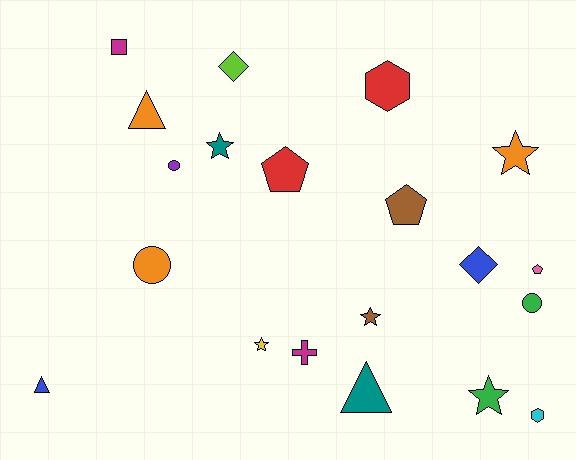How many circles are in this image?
There are 3 circles.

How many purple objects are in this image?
There is 1 purple object.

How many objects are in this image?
There are 20 objects.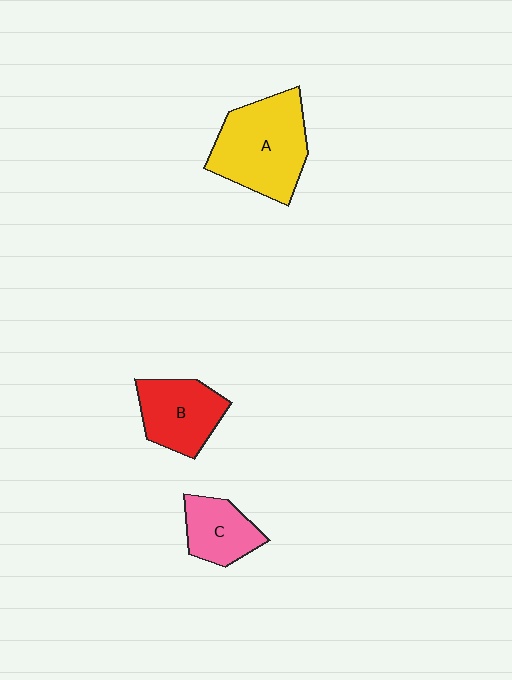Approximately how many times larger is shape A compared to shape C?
Approximately 1.9 times.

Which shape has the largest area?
Shape A (yellow).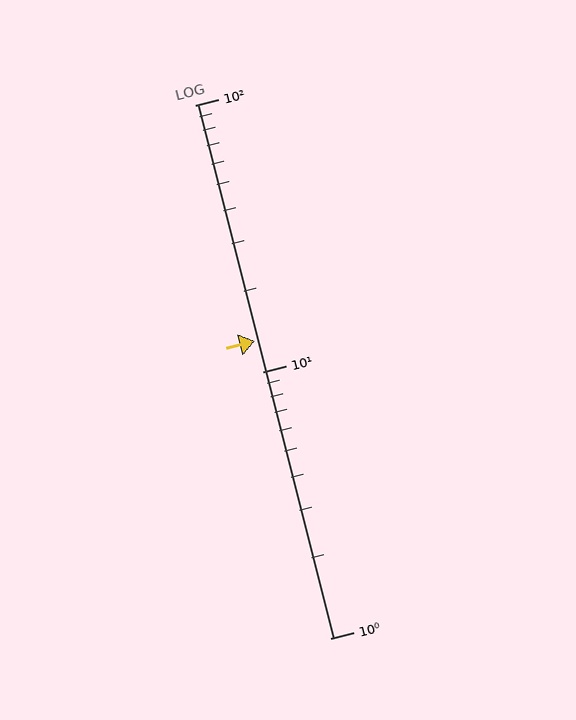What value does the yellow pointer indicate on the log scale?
The pointer indicates approximately 13.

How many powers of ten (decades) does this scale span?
The scale spans 2 decades, from 1 to 100.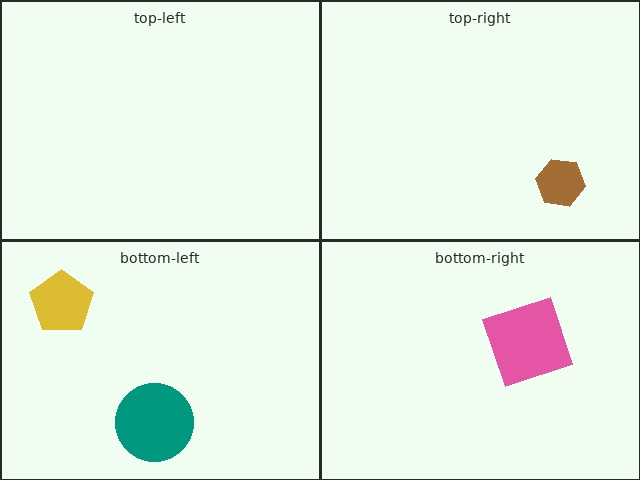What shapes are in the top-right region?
The brown hexagon.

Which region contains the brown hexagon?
The top-right region.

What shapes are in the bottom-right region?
The pink square.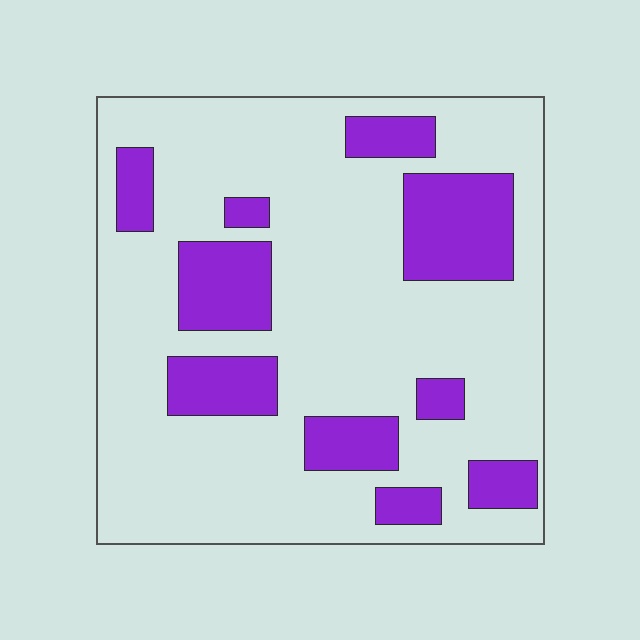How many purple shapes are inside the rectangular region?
10.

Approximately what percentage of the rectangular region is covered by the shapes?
Approximately 25%.